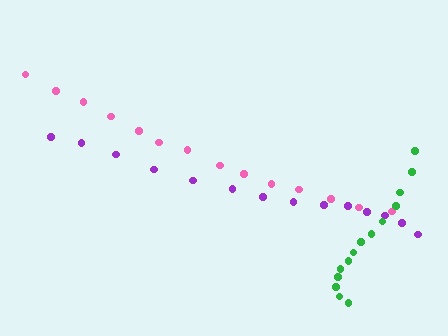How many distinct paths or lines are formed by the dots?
There are 3 distinct paths.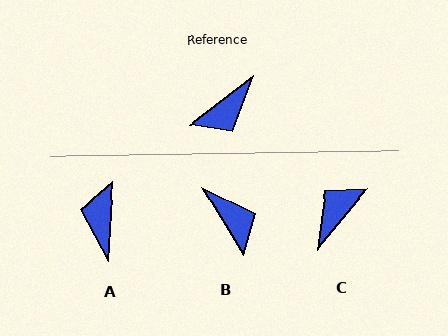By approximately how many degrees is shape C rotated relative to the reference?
Approximately 167 degrees clockwise.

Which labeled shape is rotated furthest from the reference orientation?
C, about 167 degrees away.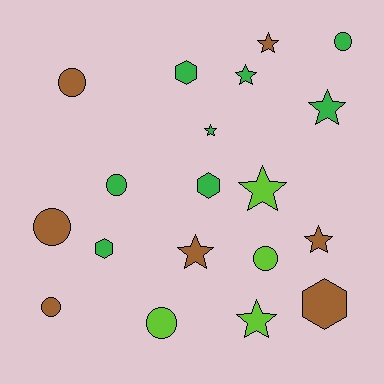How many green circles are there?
There are 2 green circles.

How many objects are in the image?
There are 19 objects.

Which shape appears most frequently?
Star, with 8 objects.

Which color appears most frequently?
Green, with 8 objects.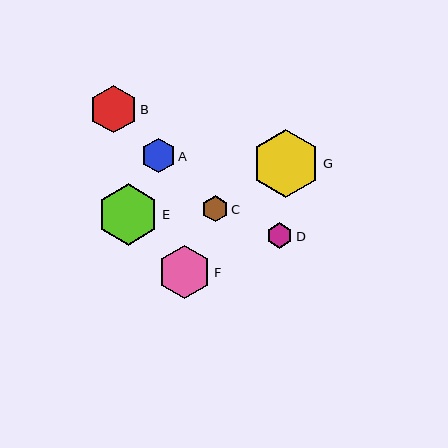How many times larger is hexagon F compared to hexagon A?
Hexagon F is approximately 1.6 times the size of hexagon A.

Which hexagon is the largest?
Hexagon G is the largest with a size of approximately 68 pixels.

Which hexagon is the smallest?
Hexagon D is the smallest with a size of approximately 26 pixels.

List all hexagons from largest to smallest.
From largest to smallest: G, E, F, B, A, C, D.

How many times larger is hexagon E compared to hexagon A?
Hexagon E is approximately 1.8 times the size of hexagon A.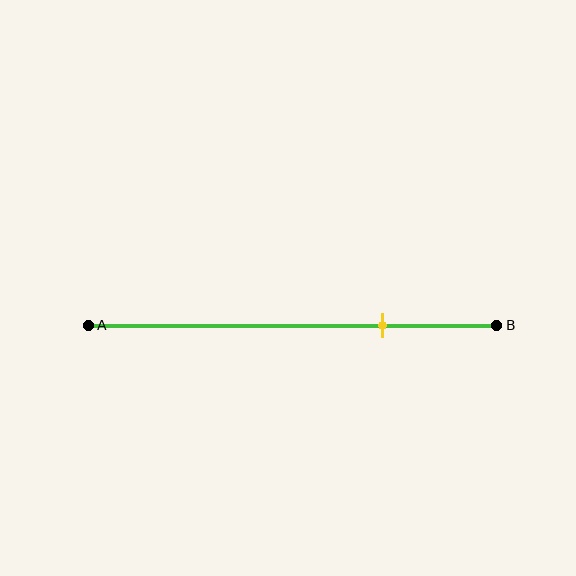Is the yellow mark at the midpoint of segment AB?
No, the mark is at about 70% from A, not at the 50% midpoint.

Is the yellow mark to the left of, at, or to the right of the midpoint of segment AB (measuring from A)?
The yellow mark is to the right of the midpoint of segment AB.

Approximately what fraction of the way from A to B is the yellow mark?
The yellow mark is approximately 70% of the way from A to B.